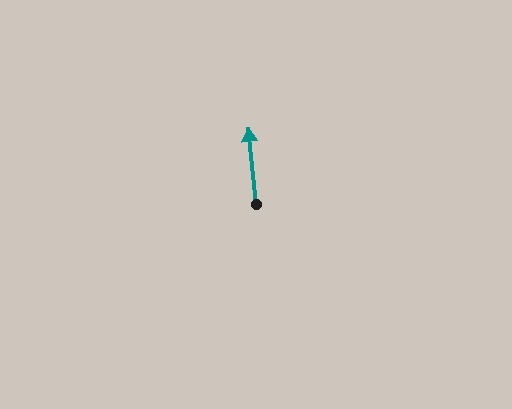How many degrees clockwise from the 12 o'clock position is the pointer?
Approximately 354 degrees.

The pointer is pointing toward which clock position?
Roughly 12 o'clock.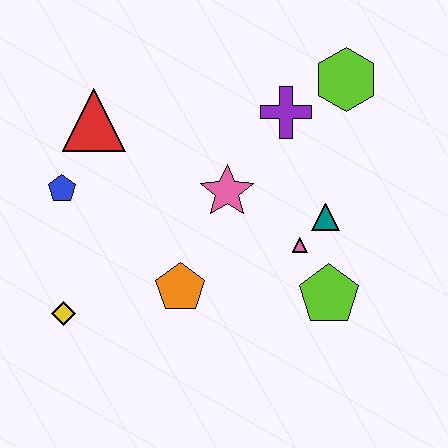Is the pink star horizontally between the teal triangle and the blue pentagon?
Yes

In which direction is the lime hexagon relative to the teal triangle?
The lime hexagon is above the teal triangle.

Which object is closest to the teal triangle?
The pink triangle is closest to the teal triangle.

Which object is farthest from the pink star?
The yellow diamond is farthest from the pink star.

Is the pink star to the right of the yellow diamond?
Yes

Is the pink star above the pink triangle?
Yes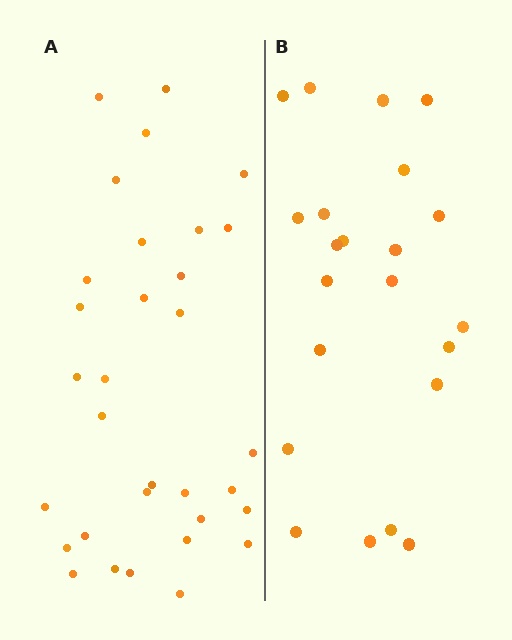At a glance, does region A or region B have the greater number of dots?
Region A (the left region) has more dots.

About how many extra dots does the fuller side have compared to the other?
Region A has roughly 10 or so more dots than region B.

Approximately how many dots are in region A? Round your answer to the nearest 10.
About 30 dots. (The exact count is 32, which rounds to 30.)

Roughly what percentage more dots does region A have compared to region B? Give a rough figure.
About 45% more.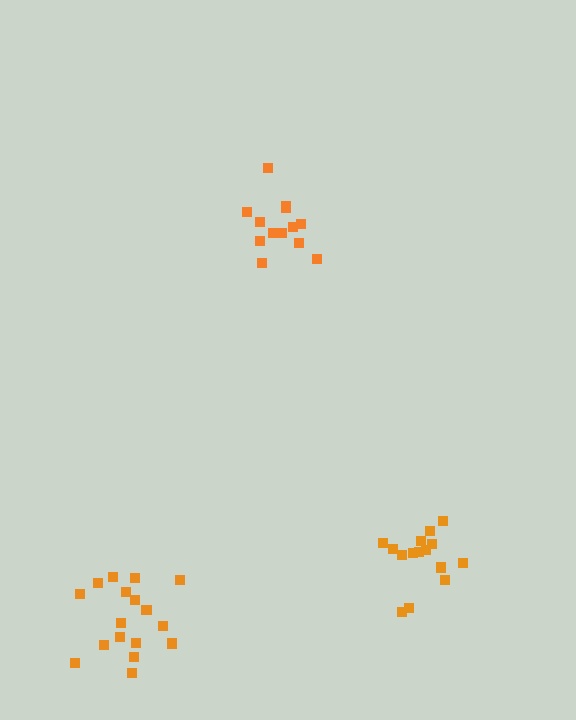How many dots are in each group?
Group 1: 17 dots, Group 2: 15 dots, Group 3: 13 dots (45 total).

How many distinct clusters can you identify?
There are 3 distinct clusters.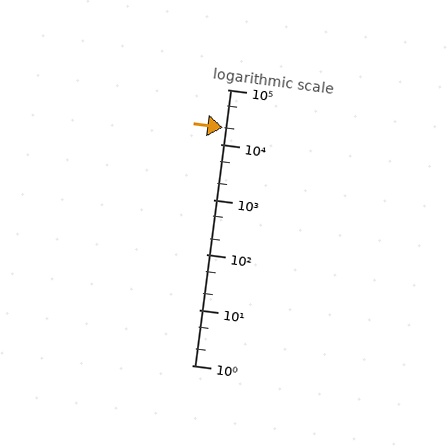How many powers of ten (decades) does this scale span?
The scale spans 5 decades, from 1 to 100000.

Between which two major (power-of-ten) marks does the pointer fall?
The pointer is between 10000 and 100000.